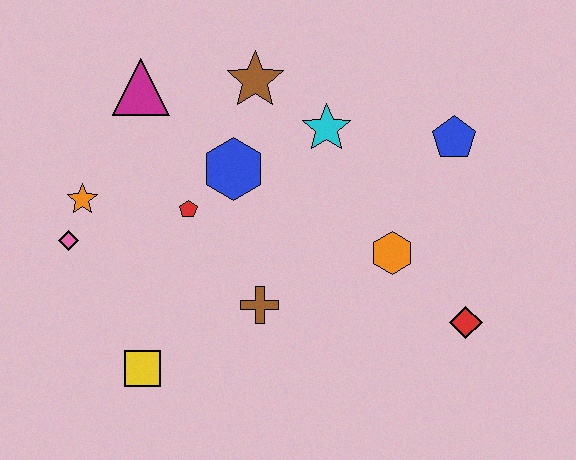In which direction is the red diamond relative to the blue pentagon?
The red diamond is below the blue pentagon.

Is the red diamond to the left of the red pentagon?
No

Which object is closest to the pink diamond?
The orange star is closest to the pink diamond.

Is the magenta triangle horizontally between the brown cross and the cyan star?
No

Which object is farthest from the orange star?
The red diamond is farthest from the orange star.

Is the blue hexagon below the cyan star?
Yes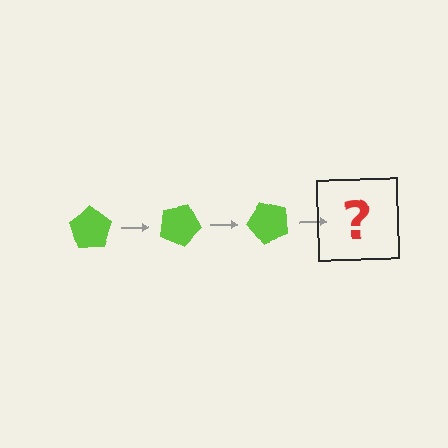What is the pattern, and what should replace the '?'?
The pattern is that the pentagon rotates 25 degrees each step. The '?' should be a lime pentagon rotated 75 degrees.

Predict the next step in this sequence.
The next step is a lime pentagon rotated 75 degrees.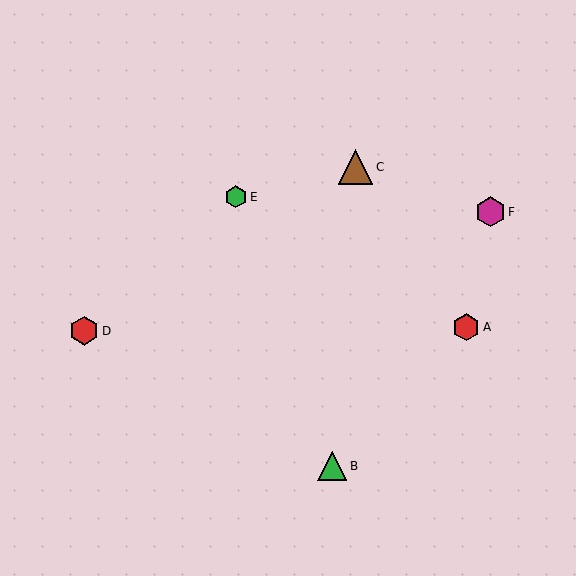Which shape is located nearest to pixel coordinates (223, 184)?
The green hexagon (labeled E) at (236, 197) is nearest to that location.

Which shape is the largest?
The brown triangle (labeled C) is the largest.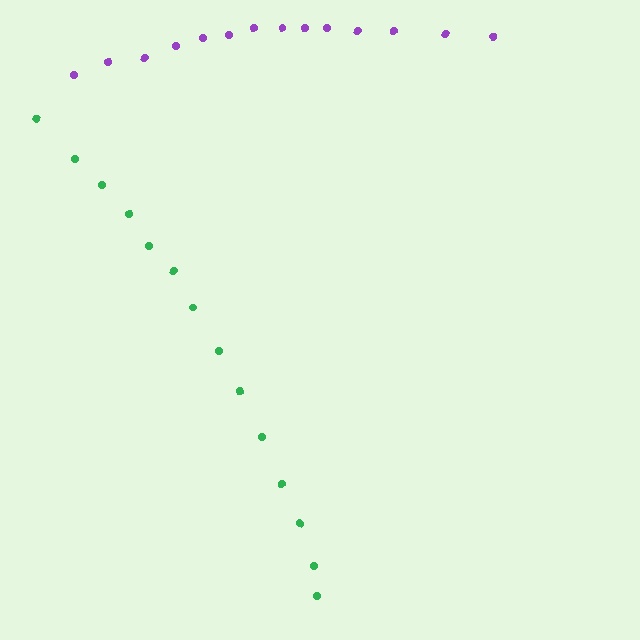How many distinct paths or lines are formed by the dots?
There are 2 distinct paths.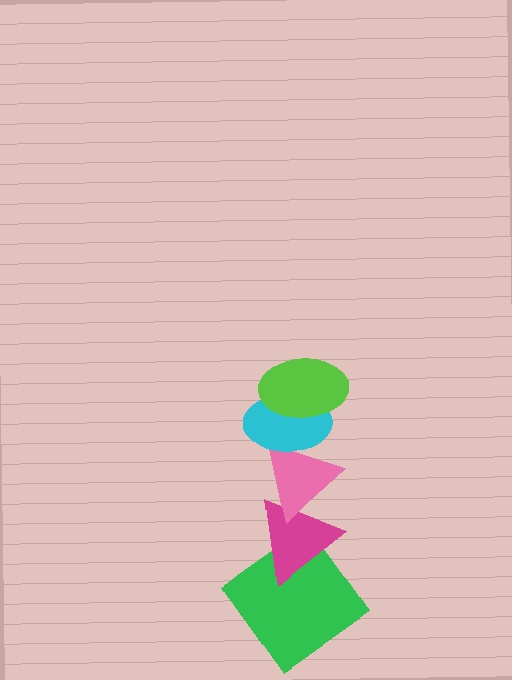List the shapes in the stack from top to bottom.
From top to bottom: the lime ellipse, the cyan ellipse, the pink triangle, the magenta triangle, the green diamond.